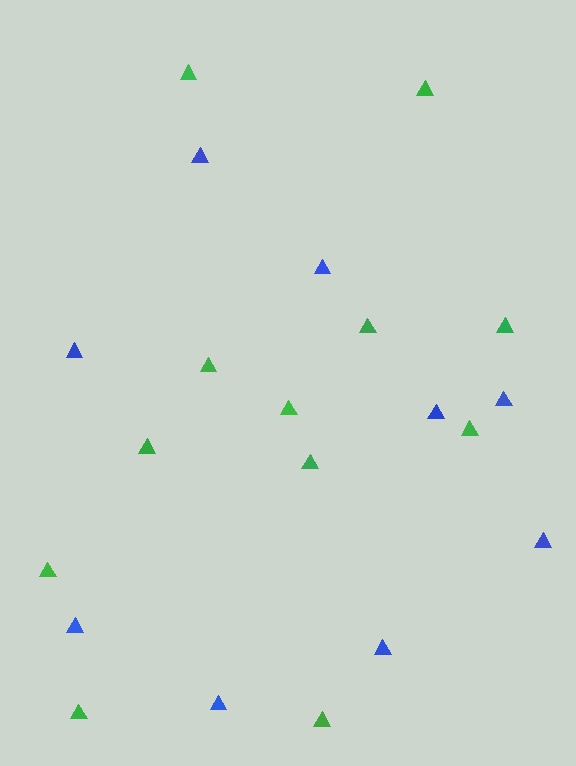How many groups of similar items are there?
There are 2 groups: one group of green triangles (12) and one group of blue triangles (9).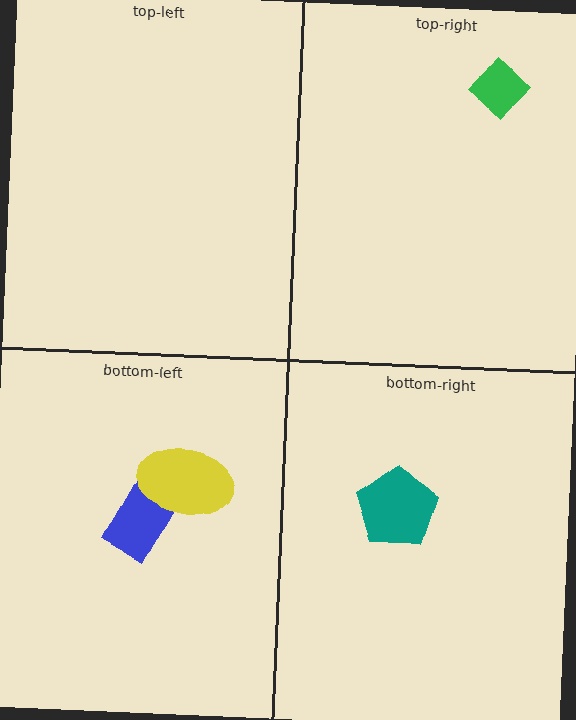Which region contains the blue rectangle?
The bottom-left region.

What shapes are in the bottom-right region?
The teal pentagon.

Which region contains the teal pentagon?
The bottom-right region.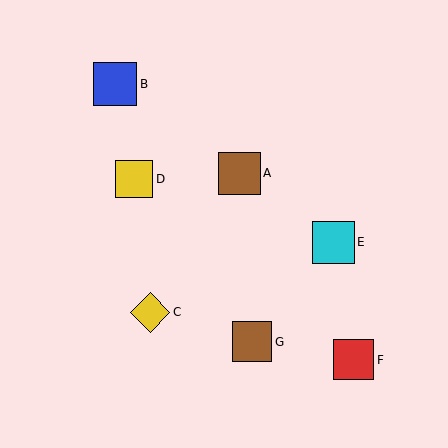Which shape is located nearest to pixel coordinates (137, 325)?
The yellow diamond (labeled C) at (150, 312) is nearest to that location.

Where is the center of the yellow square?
The center of the yellow square is at (134, 179).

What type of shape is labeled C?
Shape C is a yellow diamond.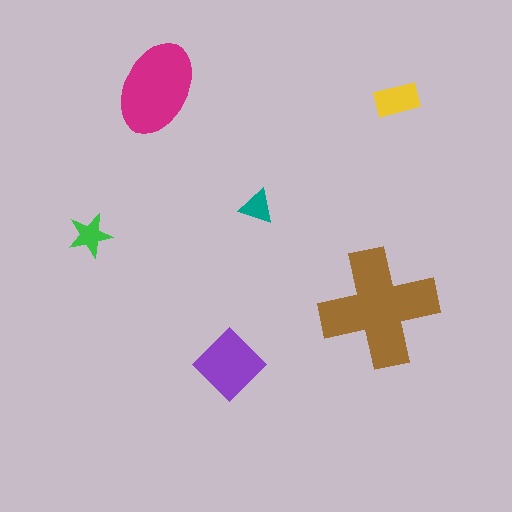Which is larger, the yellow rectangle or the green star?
The yellow rectangle.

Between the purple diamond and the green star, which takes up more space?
The purple diamond.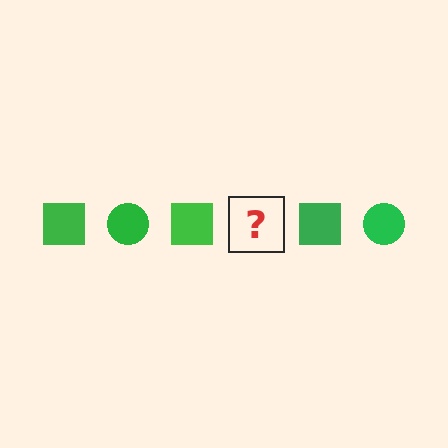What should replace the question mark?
The question mark should be replaced with a green circle.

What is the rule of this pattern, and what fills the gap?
The rule is that the pattern cycles through square, circle shapes in green. The gap should be filled with a green circle.